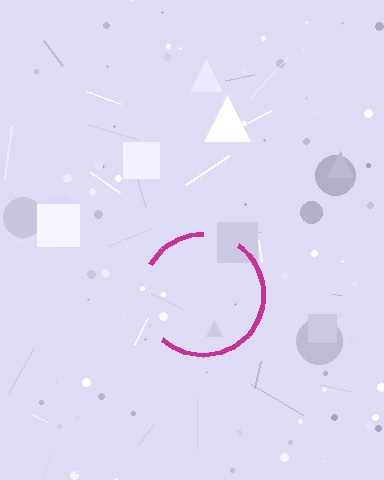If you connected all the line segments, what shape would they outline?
They would outline a circle.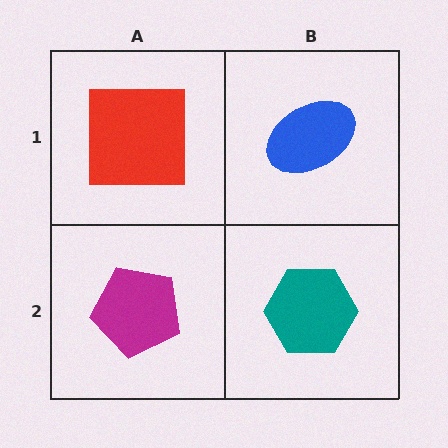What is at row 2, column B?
A teal hexagon.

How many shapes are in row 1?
2 shapes.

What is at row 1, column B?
A blue ellipse.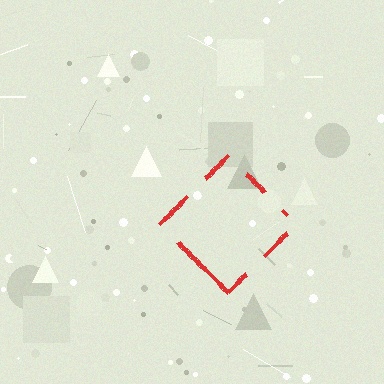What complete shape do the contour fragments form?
The contour fragments form a diamond.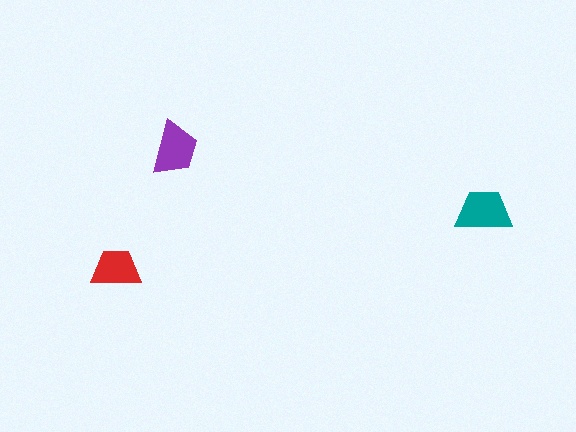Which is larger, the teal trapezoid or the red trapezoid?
The teal one.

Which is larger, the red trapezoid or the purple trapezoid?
The purple one.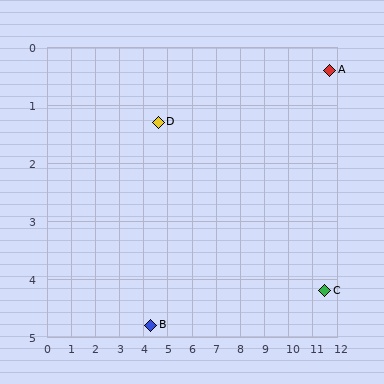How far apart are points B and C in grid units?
Points B and C are about 7.2 grid units apart.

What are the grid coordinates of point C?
Point C is at approximately (11.5, 4.2).